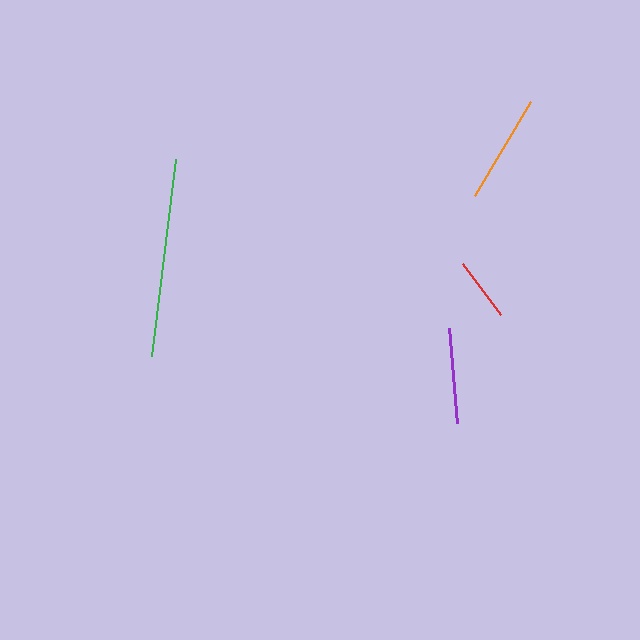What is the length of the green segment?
The green segment is approximately 199 pixels long.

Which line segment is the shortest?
The red line is the shortest at approximately 63 pixels.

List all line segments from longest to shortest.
From longest to shortest: green, orange, purple, red.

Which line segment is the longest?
The green line is the longest at approximately 199 pixels.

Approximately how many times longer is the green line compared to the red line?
The green line is approximately 3.1 times the length of the red line.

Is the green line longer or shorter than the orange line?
The green line is longer than the orange line.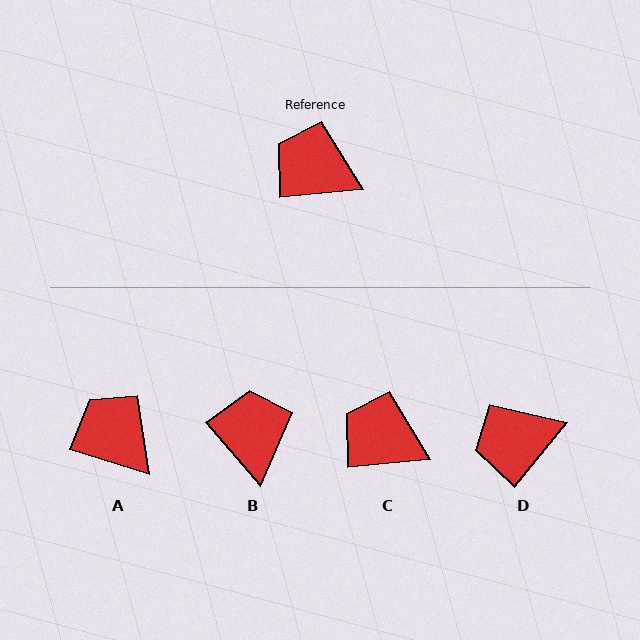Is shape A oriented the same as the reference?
No, it is off by about 23 degrees.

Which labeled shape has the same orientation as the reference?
C.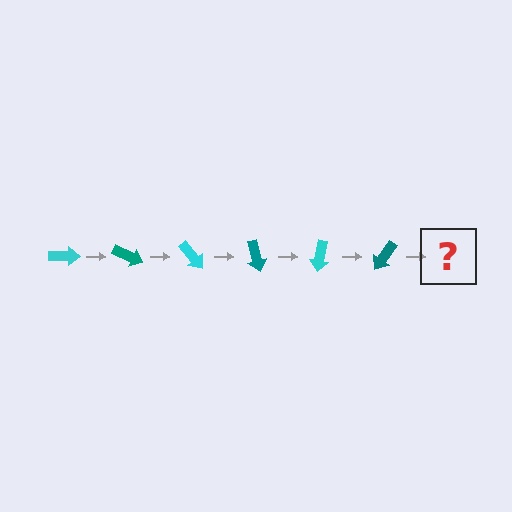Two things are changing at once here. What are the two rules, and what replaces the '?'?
The two rules are that it rotates 25 degrees each step and the color cycles through cyan and teal. The '?' should be a cyan arrow, rotated 150 degrees from the start.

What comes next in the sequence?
The next element should be a cyan arrow, rotated 150 degrees from the start.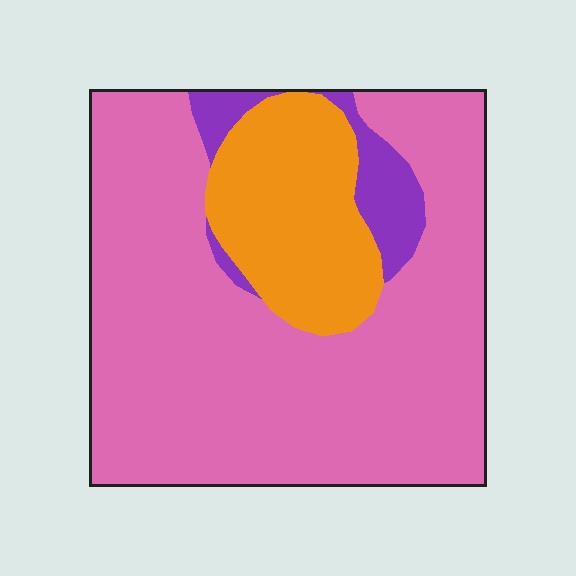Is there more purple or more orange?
Orange.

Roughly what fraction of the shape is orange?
Orange covers about 20% of the shape.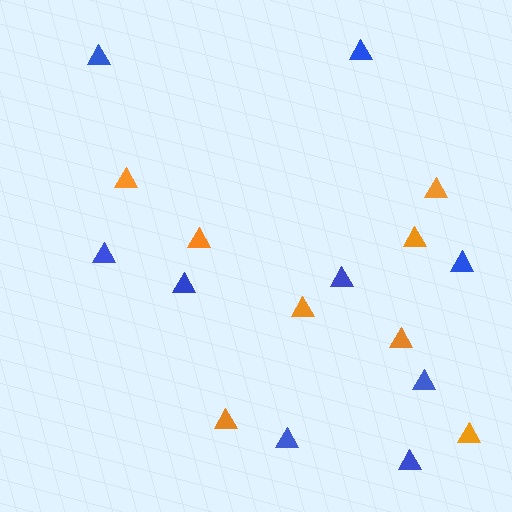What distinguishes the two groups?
There are 2 groups: one group of blue triangles (9) and one group of orange triangles (8).